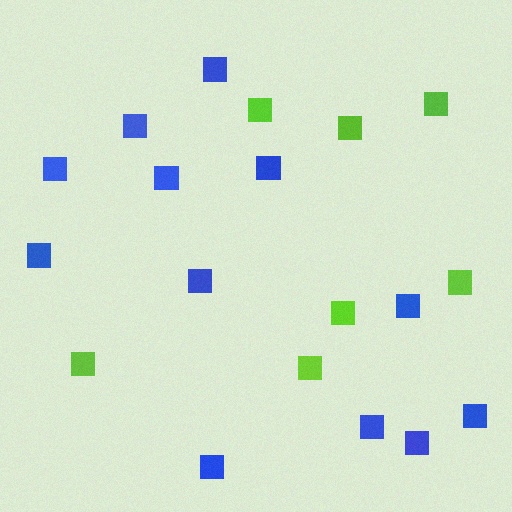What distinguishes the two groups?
There are 2 groups: one group of lime squares (7) and one group of blue squares (12).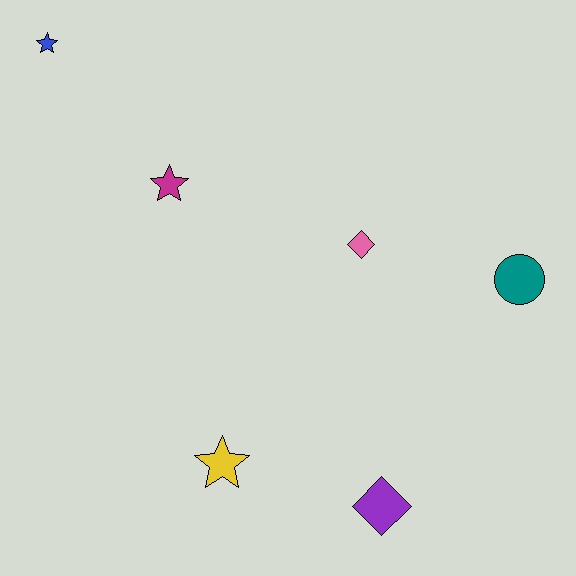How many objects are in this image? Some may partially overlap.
There are 6 objects.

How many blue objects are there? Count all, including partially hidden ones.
There is 1 blue object.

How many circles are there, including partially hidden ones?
There is 1 circle.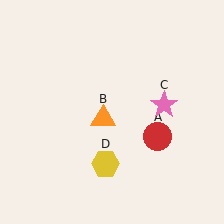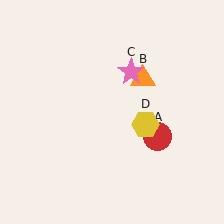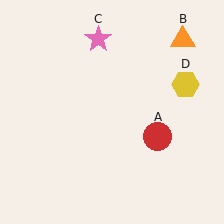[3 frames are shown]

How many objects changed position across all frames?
3 objects changed position: orange triangle (object B), pink star (object C), yellow hexagon (object D).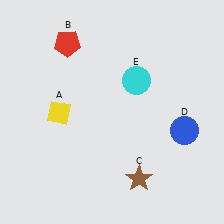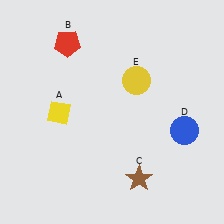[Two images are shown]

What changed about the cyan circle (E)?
In Image 1, E is cyan. In Image 2, it changed to yellow.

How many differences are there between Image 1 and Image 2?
There is 1 difference between the two images.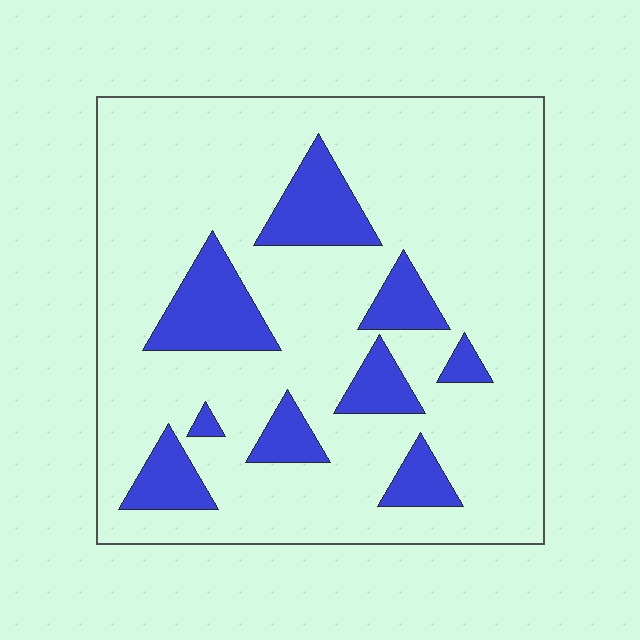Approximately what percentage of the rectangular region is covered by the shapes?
Approximately 20%.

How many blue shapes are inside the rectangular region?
9.